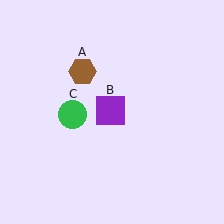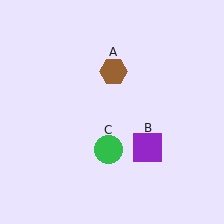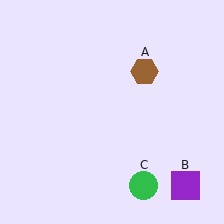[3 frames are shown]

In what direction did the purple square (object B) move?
The purple square (object B) moved down and to the right.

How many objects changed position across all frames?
3 objects changed position: brown hexagon (object A), purple square (object B), green circle (object C).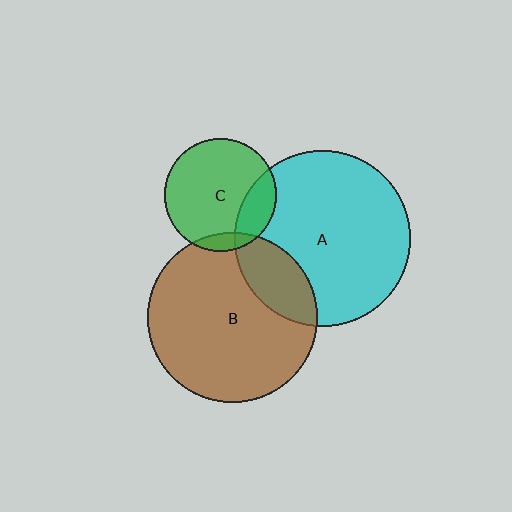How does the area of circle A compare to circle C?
Approximately 2.4 times.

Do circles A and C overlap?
Yes.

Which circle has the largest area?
Circle A (cyan).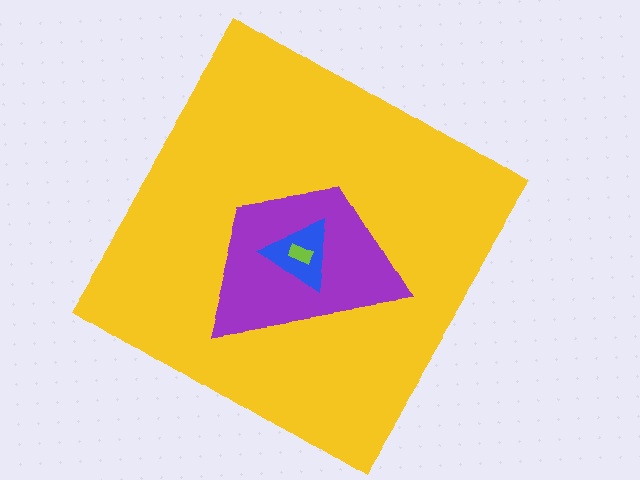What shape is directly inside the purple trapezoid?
The blue triangle.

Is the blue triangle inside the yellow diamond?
Yes.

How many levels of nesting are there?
4.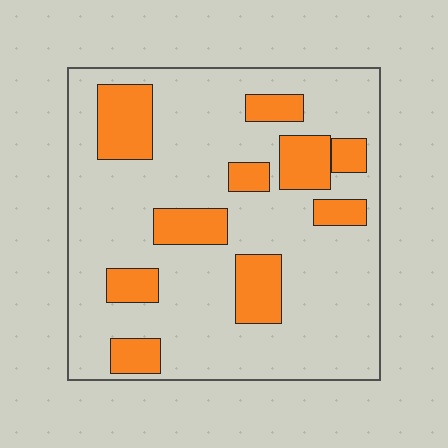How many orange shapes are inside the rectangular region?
10.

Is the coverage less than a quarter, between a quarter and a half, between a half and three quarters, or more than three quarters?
Less than a quarter.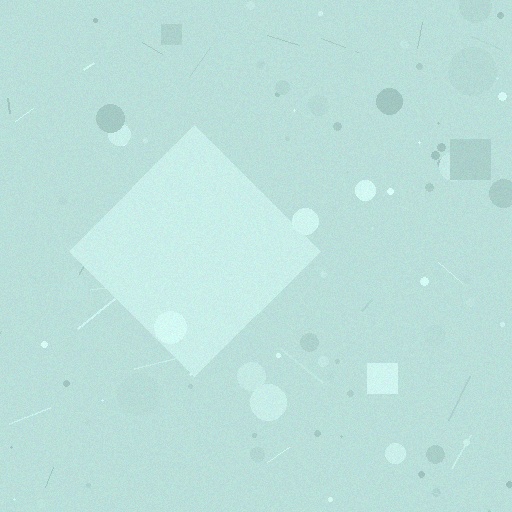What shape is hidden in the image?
A diamond is hidden in the image.